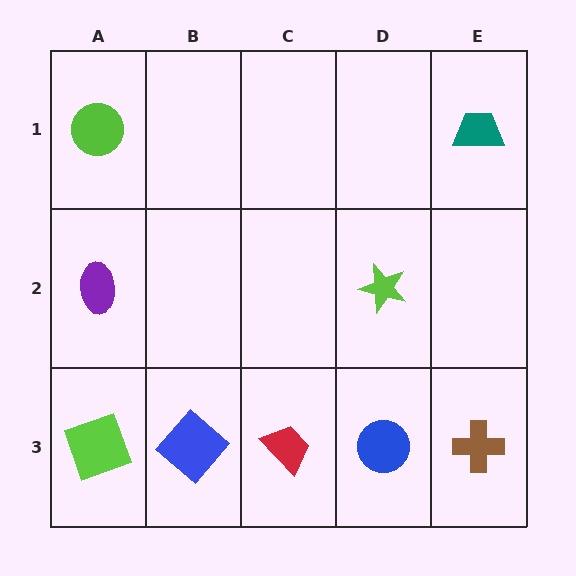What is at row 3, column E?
A brown cross.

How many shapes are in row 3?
5 shapes.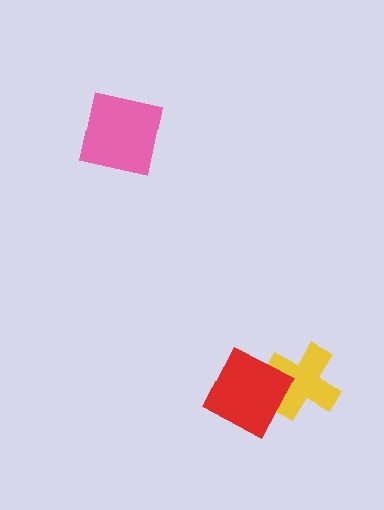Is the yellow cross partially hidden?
Yes, it is partially covered by another shape.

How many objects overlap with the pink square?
0 objects overlap with the pink square.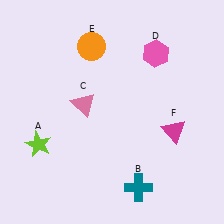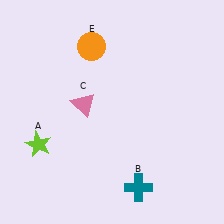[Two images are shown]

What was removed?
The pink hexagon (D), the magenta triangle (F) were removed in Image 2.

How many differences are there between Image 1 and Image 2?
There are 2 differences between the two images.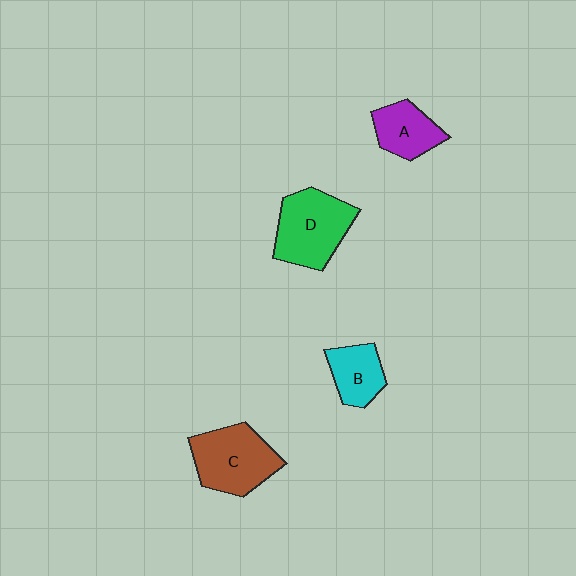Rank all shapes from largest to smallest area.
From largest to smallest: D (green), C (brown), A (purple), B (cyan).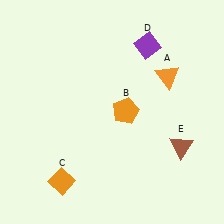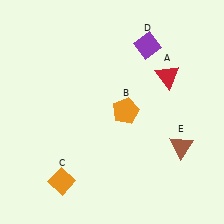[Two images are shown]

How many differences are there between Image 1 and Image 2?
There is 1 difference between the two images.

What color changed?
The triangle (A) changed from orange in Image 1 to red in Image 2.